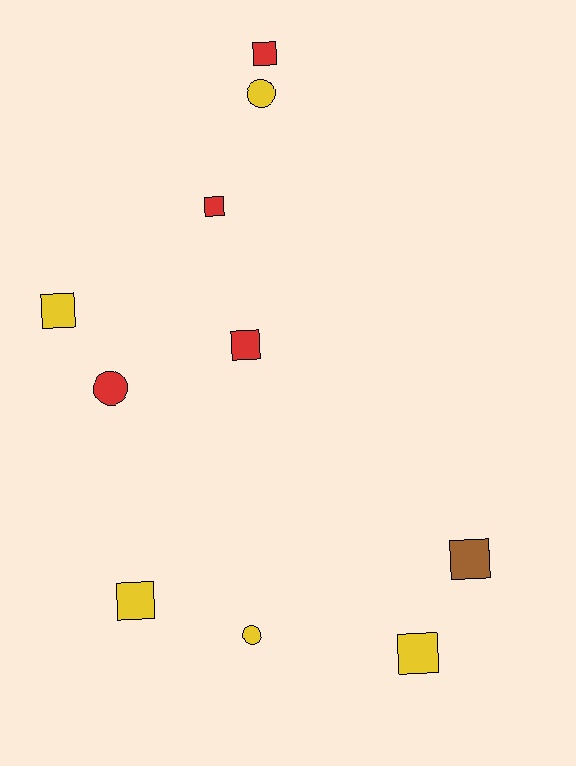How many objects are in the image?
There are 10 objects.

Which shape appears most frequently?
Square, with 7 objects.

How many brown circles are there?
There are no brown circles.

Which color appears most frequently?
Yellow, with 5 objects.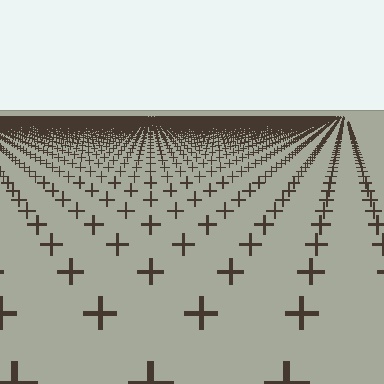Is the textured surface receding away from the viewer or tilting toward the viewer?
The surface is receding away from the viewer. Texture elements get smaller and denser toward the top.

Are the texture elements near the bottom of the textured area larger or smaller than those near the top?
Larger. Near the bottom, elements are closer to the viewer and appear at a bigger on-screen size.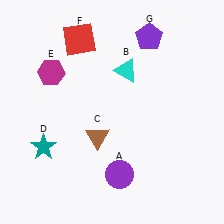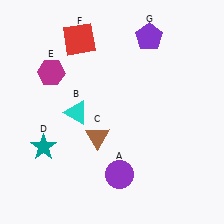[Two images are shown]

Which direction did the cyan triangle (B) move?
The cyan triangle (B) moved left.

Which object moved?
The cyan triangle (B) moved left.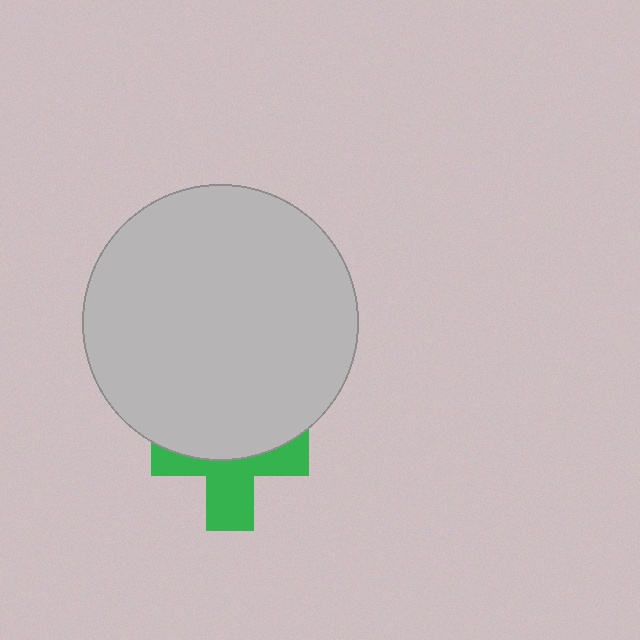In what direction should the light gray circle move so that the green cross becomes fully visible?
The light gray circle should move up. That is the shortest direction to clear the overlap and leave the green cross fully visible.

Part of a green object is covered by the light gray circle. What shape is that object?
It is a cross.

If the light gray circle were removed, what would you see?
You would see the complete green cross.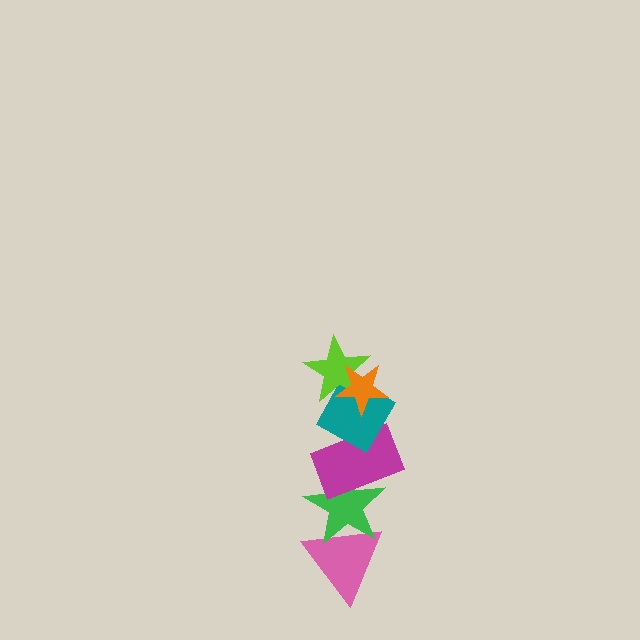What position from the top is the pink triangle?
The pink triangle is 6th from the top.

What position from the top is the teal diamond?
The teal diamond is 3rd from the top.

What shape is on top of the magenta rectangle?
The teal diamond is on top of the magenta rectangle.